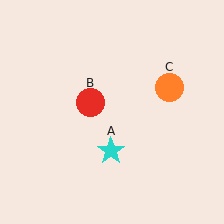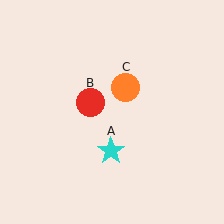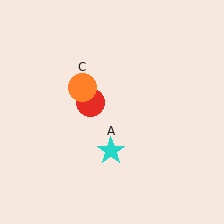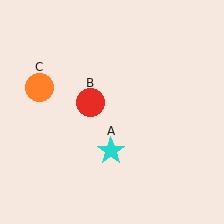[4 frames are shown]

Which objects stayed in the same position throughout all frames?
Cyan star (object A) and red circle (object B) remained stationary.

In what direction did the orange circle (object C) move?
The orange circle (object C) moved left.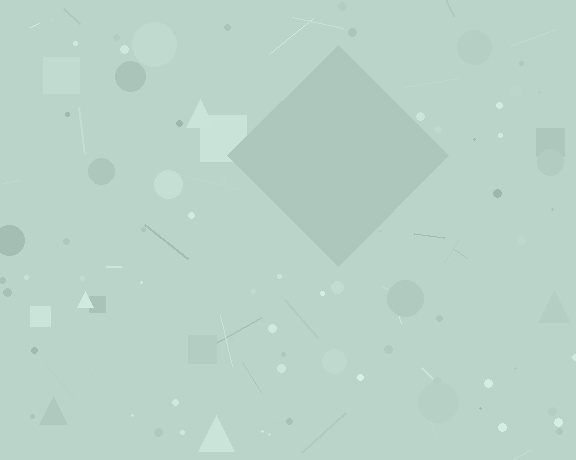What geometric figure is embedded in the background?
A diamond is embedded in the background.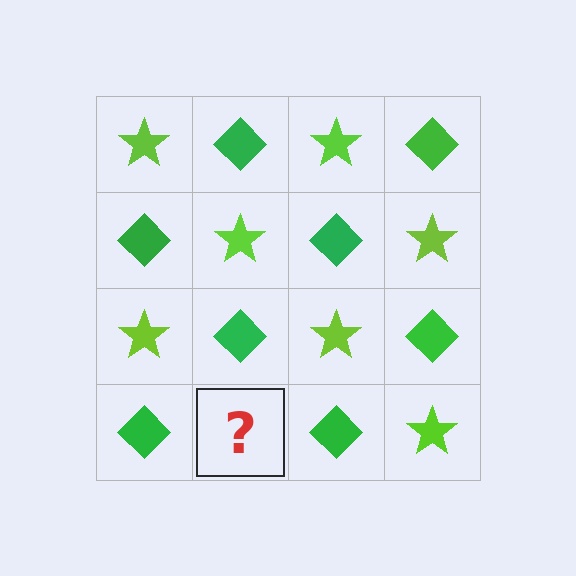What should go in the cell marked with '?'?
The missing cell should contain a lime star.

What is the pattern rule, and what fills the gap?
The rule is that it alternates lime star and green diamond in a checkerboard pattern. The gap should be filled with a lime star.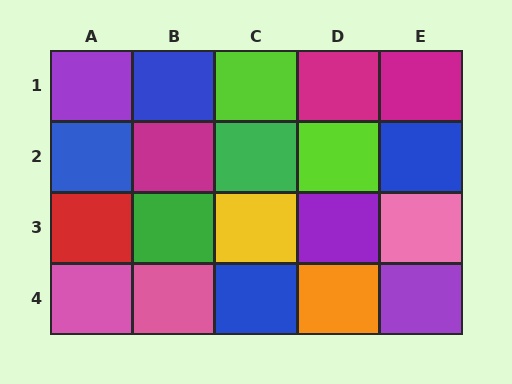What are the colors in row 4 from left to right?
Pink, pink, blue, orange, purple.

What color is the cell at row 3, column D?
Purple.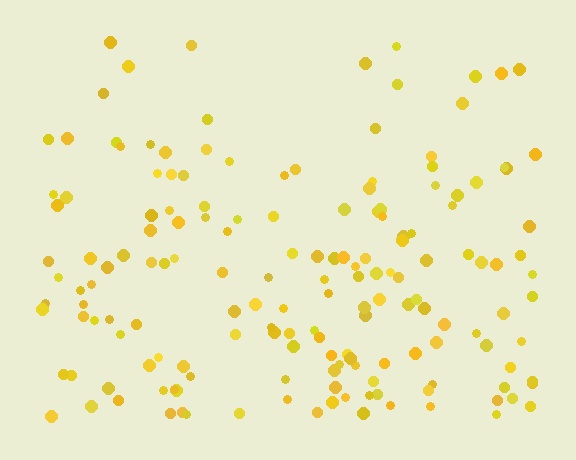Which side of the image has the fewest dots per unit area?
The top.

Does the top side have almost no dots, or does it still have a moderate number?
Still a moderate number, just noticeably fewer than the bottom.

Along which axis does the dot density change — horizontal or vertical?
Vertical.